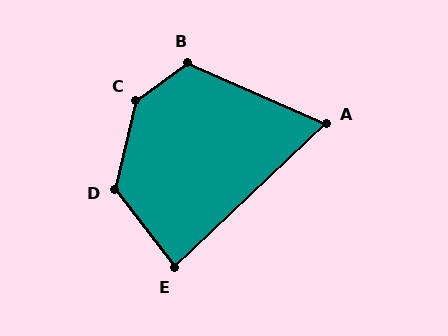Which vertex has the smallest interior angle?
A, at approximately 67 degrees.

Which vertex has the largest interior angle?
C, at approximately 139 degrees.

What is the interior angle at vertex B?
Approximately 121 degrees (obtuse).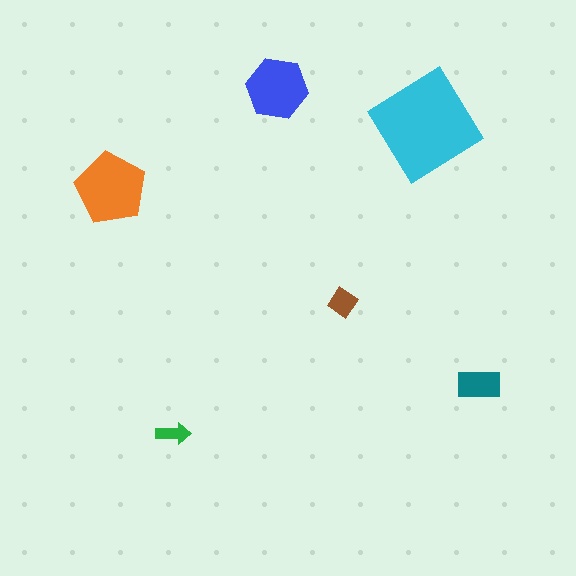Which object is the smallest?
The green arrow.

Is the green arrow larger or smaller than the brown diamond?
Smaller.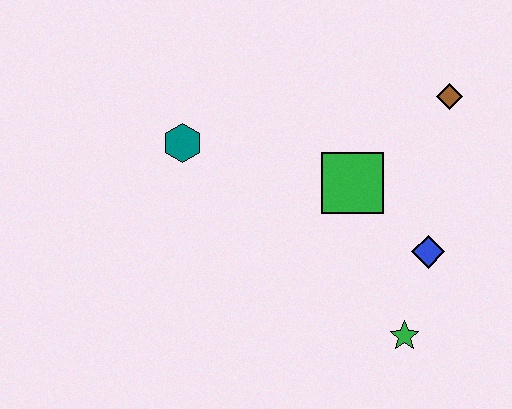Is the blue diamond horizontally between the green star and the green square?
No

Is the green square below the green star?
No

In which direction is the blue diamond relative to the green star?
The blue diamond is above the green star.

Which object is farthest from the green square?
The teal hexagon is farthest from the green square.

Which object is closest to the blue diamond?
The green star is closest to the blue diamond.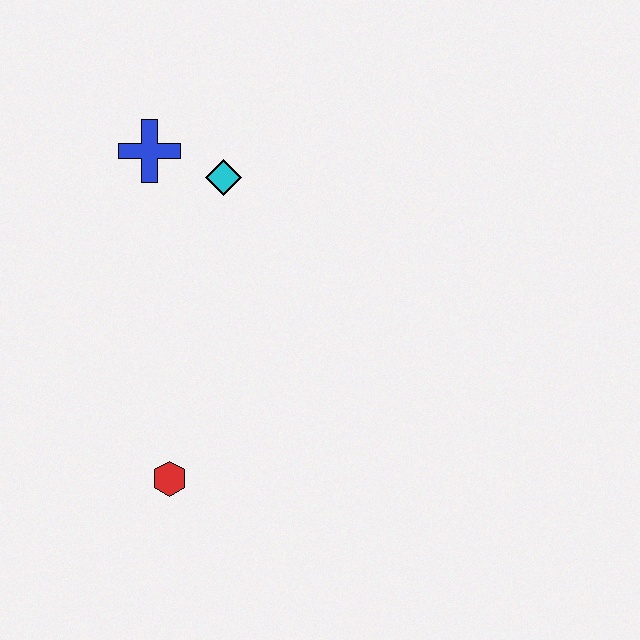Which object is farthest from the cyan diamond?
The red hexagon is farthest from the cyan diamond.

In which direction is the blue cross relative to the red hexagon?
The blue cross is above the red hexagon.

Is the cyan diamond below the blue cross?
Yes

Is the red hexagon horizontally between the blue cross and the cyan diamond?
Yes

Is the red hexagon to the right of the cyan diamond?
No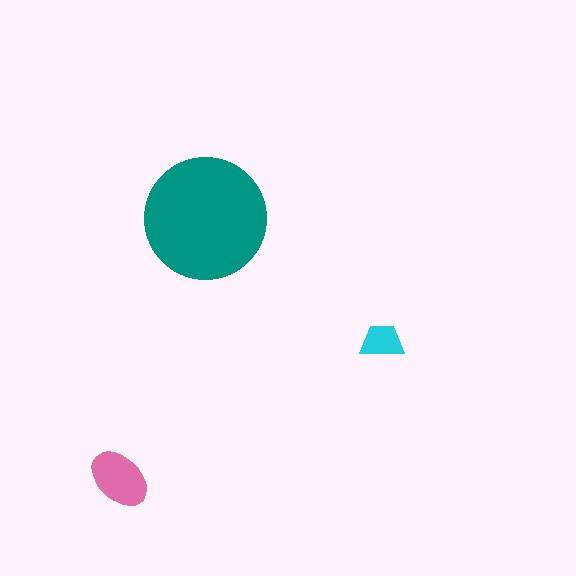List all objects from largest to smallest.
The teal circle, the pink ellipse, the cyan trapezoid.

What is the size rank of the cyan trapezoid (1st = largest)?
3rd.